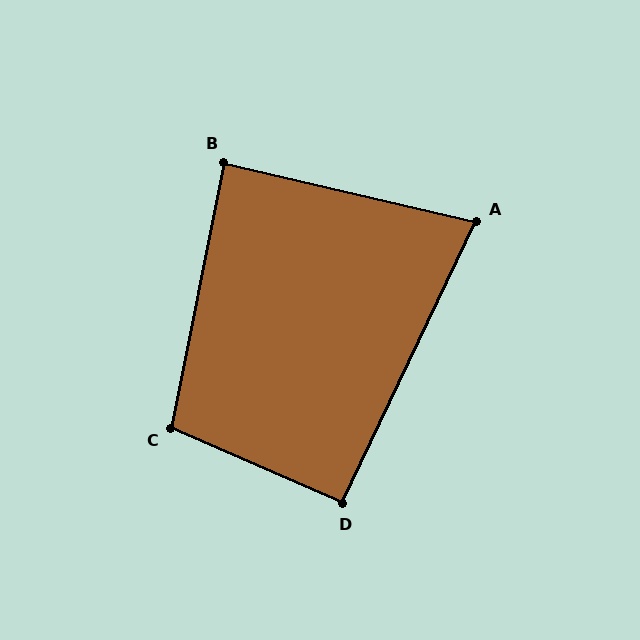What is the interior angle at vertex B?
Approximately 88 degrees (approximately right).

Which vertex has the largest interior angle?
C, at approximately 102 degrees.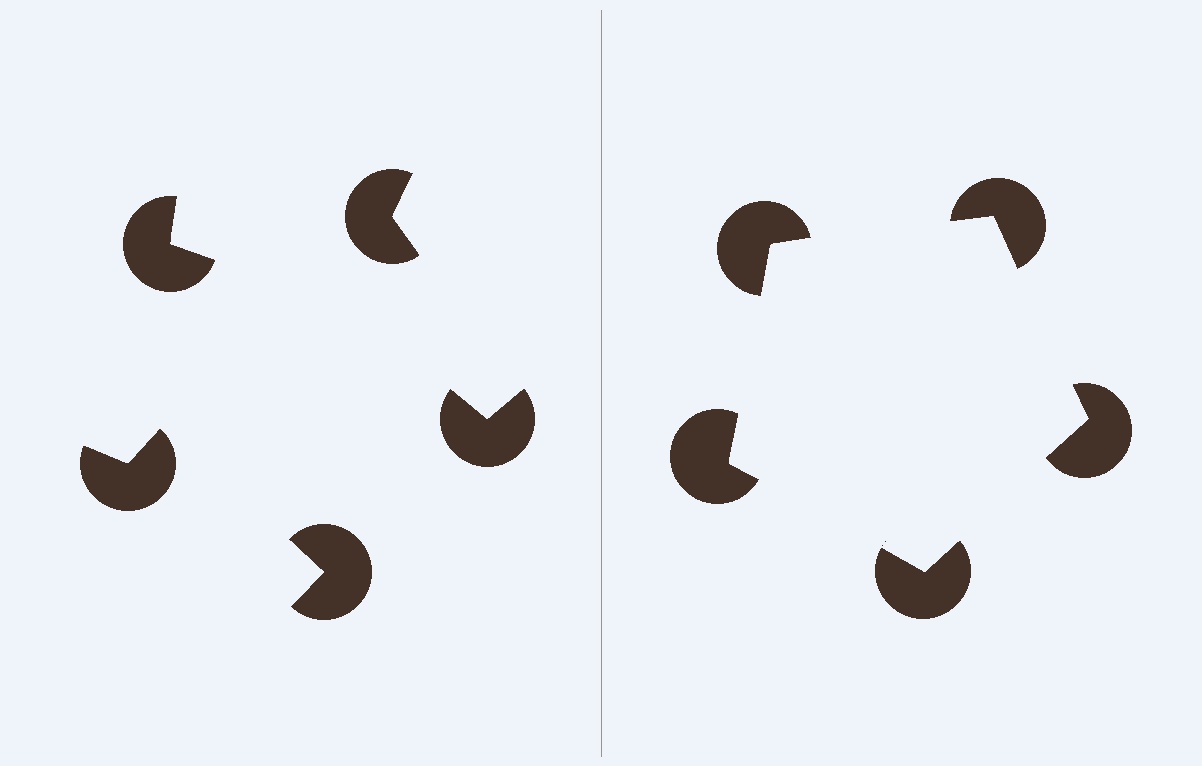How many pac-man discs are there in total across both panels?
10 — 5 on each side.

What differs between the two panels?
The pac-man discs are positioned identically on both sides; only the wedge orientations differ. On the right they align to a pentagon; on the left they are misaligned.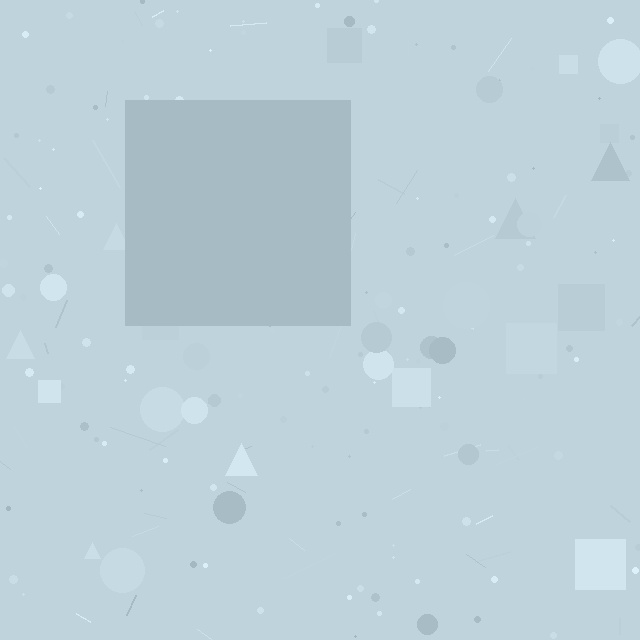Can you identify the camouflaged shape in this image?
The camouflaged shape is a square.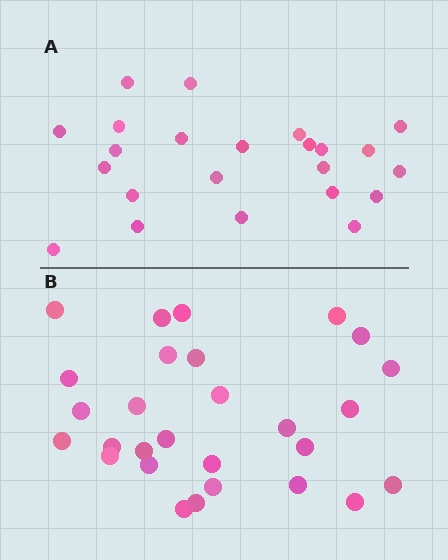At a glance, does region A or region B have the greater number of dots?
Region B (the bottom region) has more dots.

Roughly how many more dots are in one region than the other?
Region B has about 5 more dots than region A.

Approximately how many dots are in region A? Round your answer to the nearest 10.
About 20 dots. (The exact count is 23, which rounds to 20.)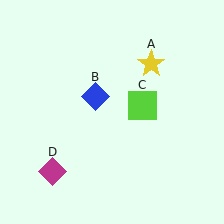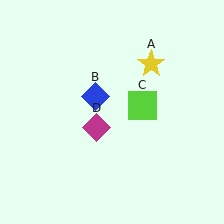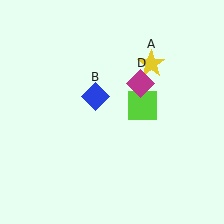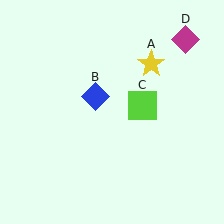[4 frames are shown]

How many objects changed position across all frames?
1 object changed position: magenta diamond (object D).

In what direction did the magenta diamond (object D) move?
The magenta diamond (object D) moved up and to the right.